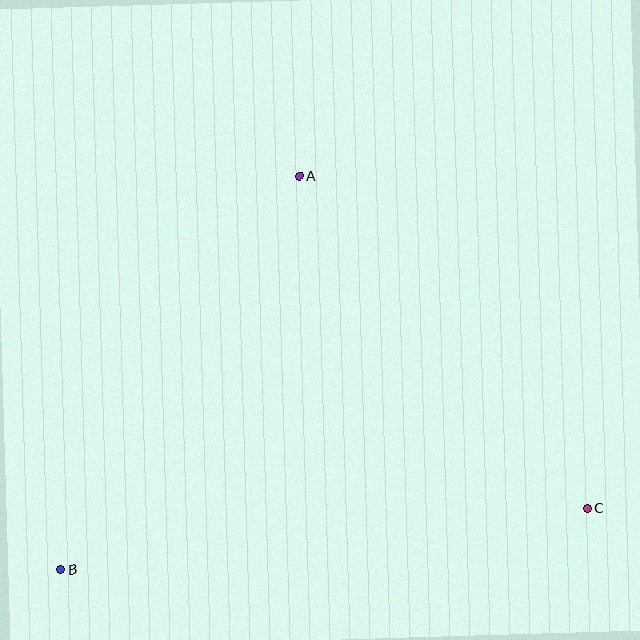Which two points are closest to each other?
Points A and C are closest to each other.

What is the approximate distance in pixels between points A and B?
The distance between A and B is approximately 460 pixels.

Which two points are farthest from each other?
Points B and C are farthest from each other.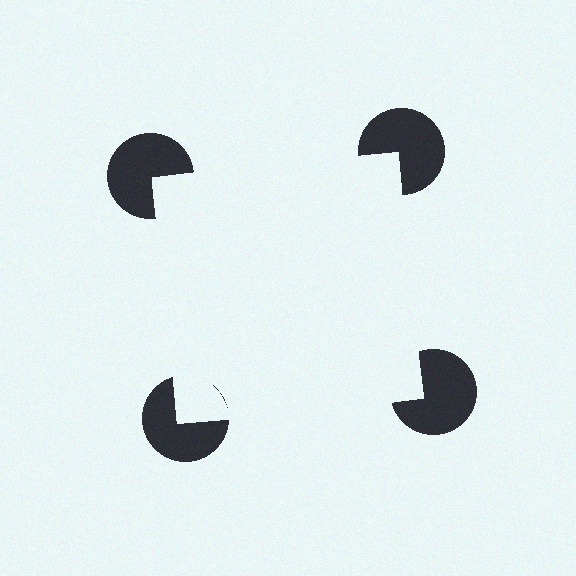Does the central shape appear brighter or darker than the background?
It typically appears slightly brighter than the background, even though no actual brightness change is drawn.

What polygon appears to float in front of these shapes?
An illusory square — its edges are inferred from the aligned wedge cuts in the pac-man discs, not physically drawn.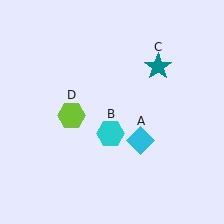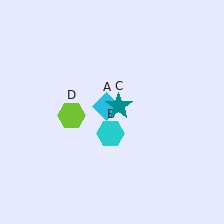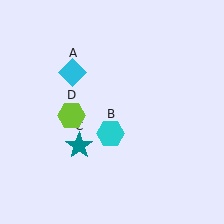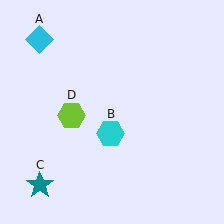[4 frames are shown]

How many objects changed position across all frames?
2 objects changed position: cyan diamond (object A), teal star (object C).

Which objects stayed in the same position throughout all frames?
Cyan hexagon (object B) and lime hexagon (object D) remained stationary.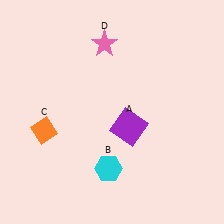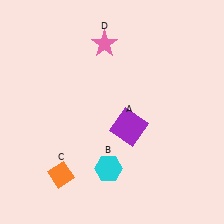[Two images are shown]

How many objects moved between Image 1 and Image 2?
1 object moved between the two images.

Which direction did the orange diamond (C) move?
The orange diamond (C) moved down.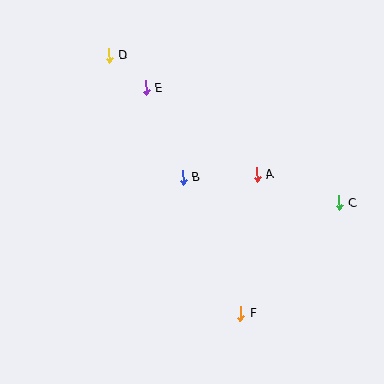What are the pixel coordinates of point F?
Point F is at (241, 314).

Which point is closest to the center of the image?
Point B at (183, 178) is closest to the center.